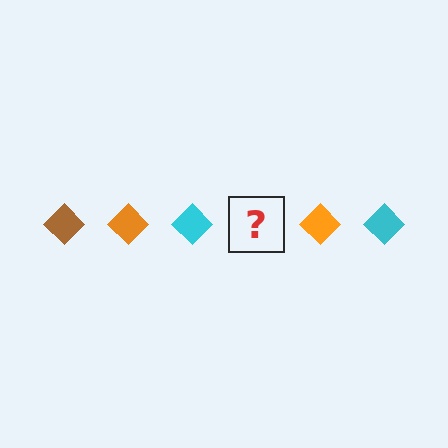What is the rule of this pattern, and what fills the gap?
The rule is that the pattern cycles through brown, orange, cyan diamonds. The gap should be filled with a brown diamond.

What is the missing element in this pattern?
The missing element is a brown diamond.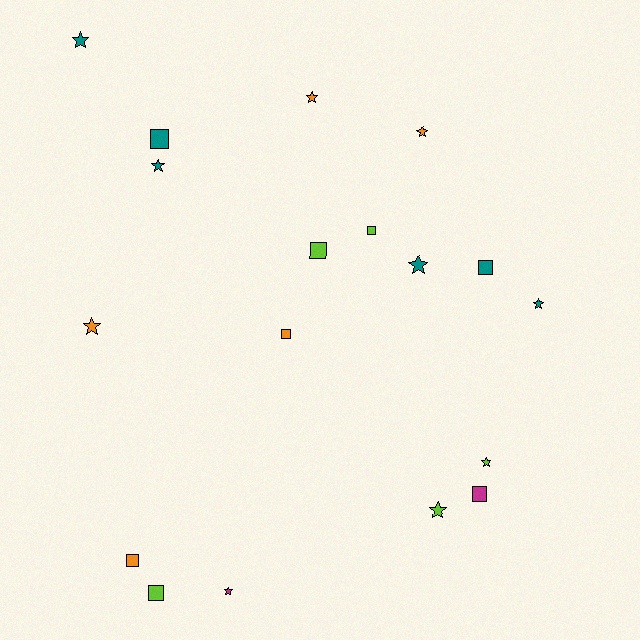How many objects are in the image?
There are 18 objects.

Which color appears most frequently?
Teal, with 6 objects.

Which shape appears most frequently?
Star, with 10 objects.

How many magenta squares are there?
There is 1 magenta square.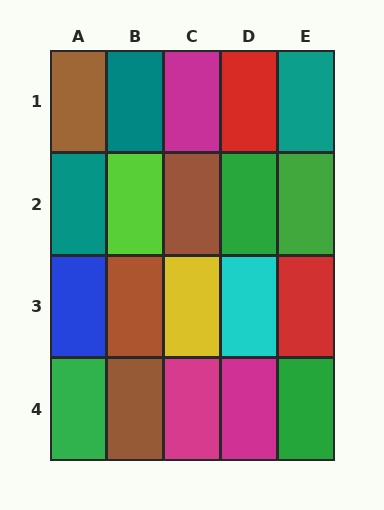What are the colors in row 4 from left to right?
Green, brown, magenta, magenta, green.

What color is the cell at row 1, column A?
Brown.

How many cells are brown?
4 cells are brown.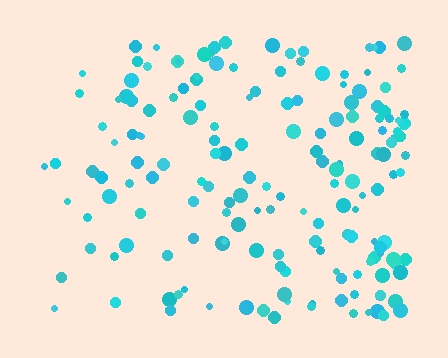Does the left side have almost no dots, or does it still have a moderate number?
Still a moderate number, just noticeably fewer than the right.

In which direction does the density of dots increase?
From left to right, with the right side densest.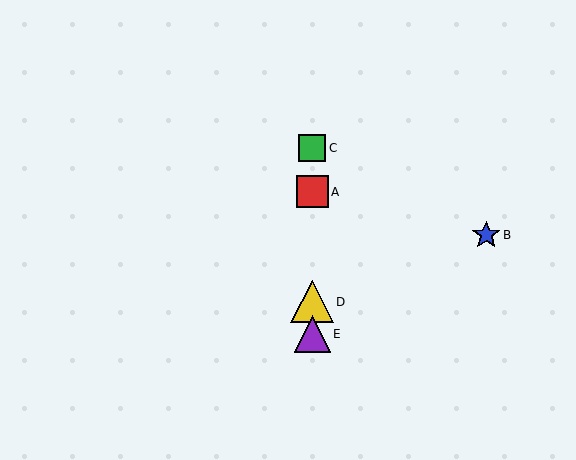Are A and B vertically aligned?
No, A is at x≈312 and B is at x≈486.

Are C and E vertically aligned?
Yes, both are at x≈312.